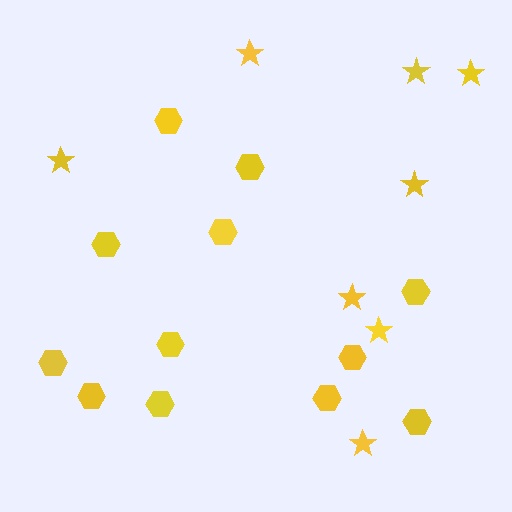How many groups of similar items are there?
There are 2 groups: one group of hexagons (12) and one group of stars (8).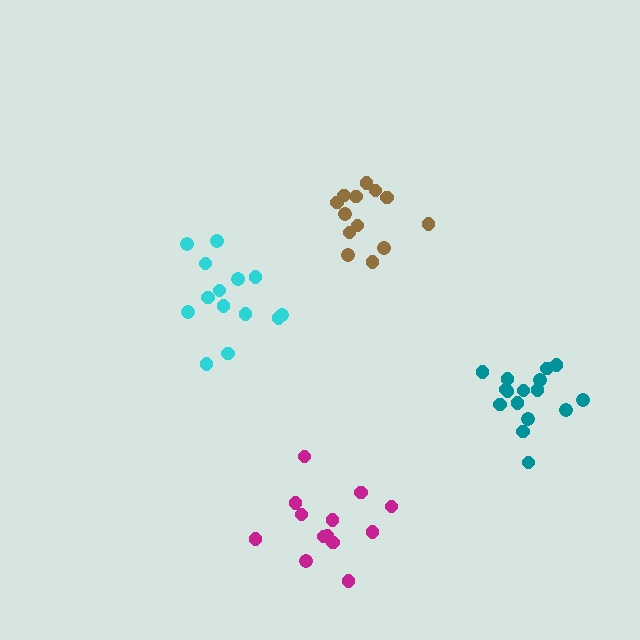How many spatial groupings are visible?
There are 4 spatial groupings.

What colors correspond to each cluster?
The clusters are colored: cyan, brown, teal, magenta.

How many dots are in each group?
Group 1: 14 dots, Group 2: 13 dots, Group 3: 16 dots, Group 4: 13 dots (56 total).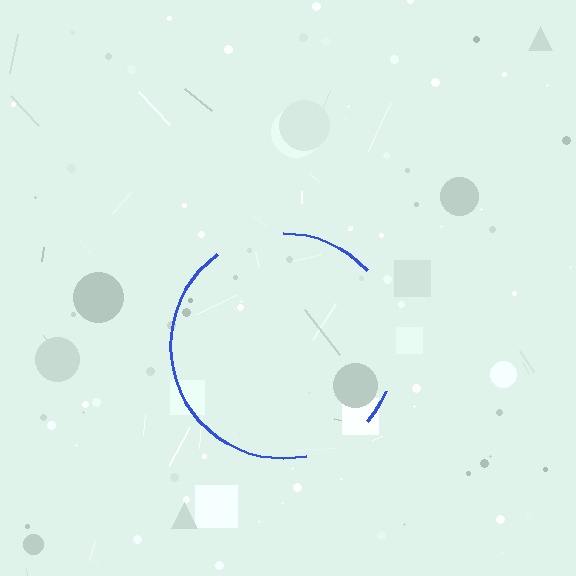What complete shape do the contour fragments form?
The contour fragments form a circle.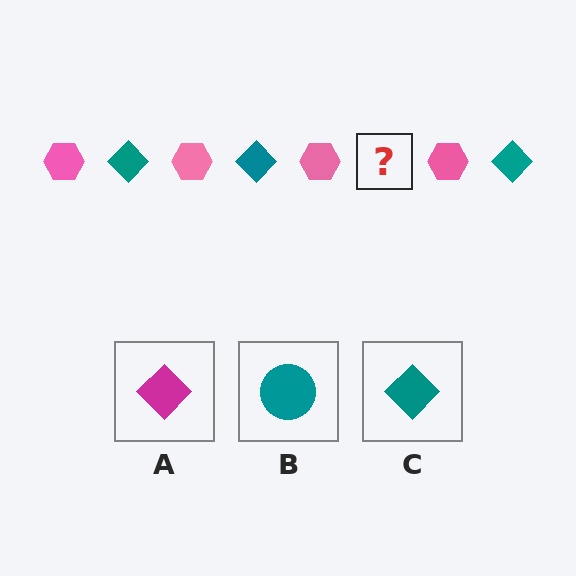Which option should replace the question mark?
Option C.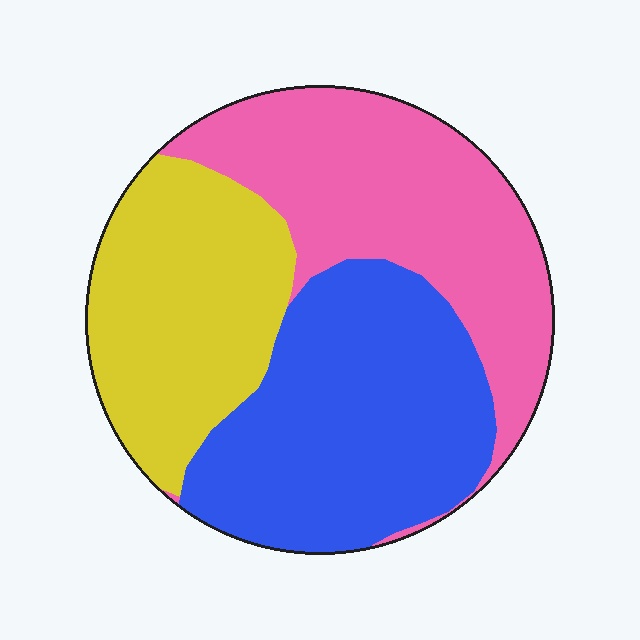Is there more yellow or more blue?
Blue.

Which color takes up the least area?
Yellow, at roughly 30%.